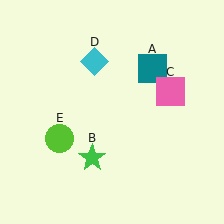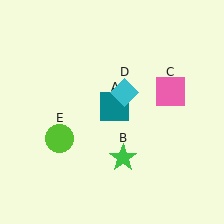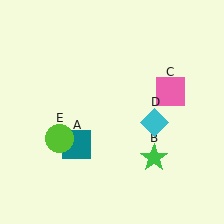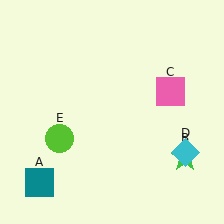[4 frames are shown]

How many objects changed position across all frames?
3 objects changed position: teal square (object A), green star (object B), cyan diamond (object D).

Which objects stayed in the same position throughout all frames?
Pink square (object C) and lime circle (object E) remained stationary.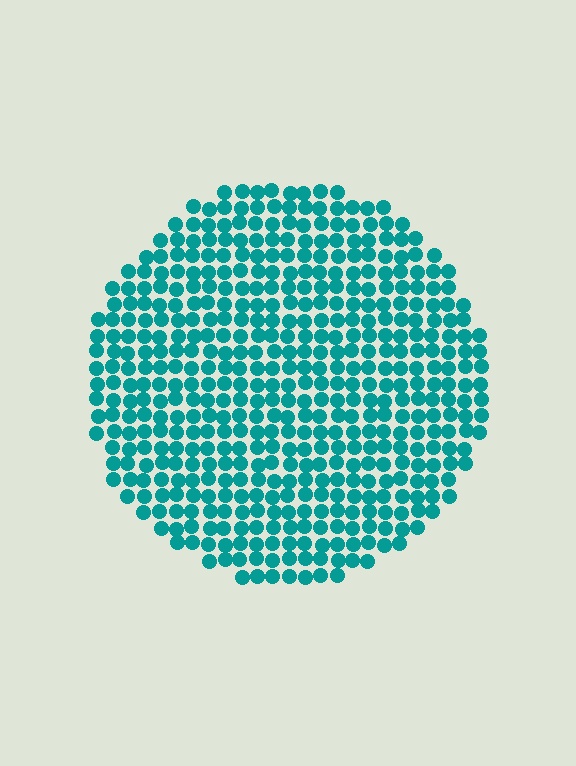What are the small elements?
The small elements are circles.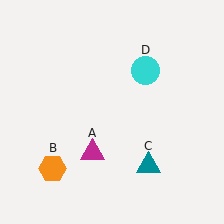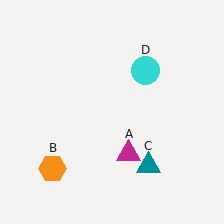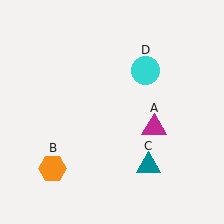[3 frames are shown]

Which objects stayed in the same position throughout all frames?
Orange hexagon (object B) and teal triangle (object C) and cyan circle (object D) remained stationary.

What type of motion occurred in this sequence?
The magenta triangle (object A) rotated counterclockwise around the center of the scene.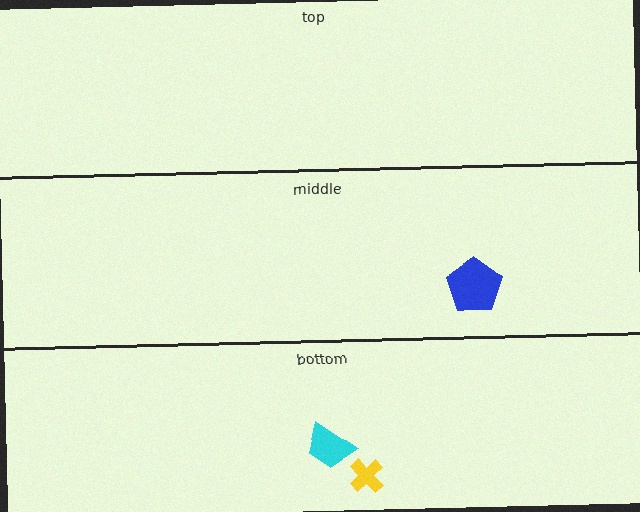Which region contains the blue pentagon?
The middle region.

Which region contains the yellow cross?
The bottom region.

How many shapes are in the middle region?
1.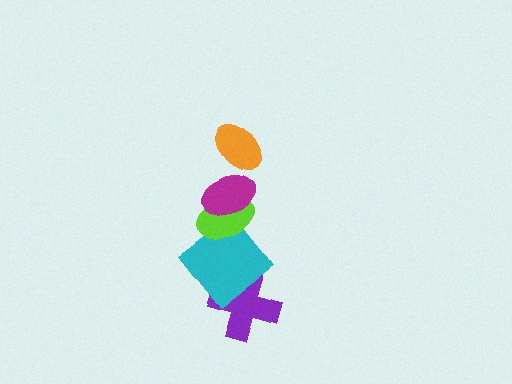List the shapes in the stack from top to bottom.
From top to bottom: the orange ellipse, the magenta ellipse, the lime ellipse, the cyan diamond, the purple cross.